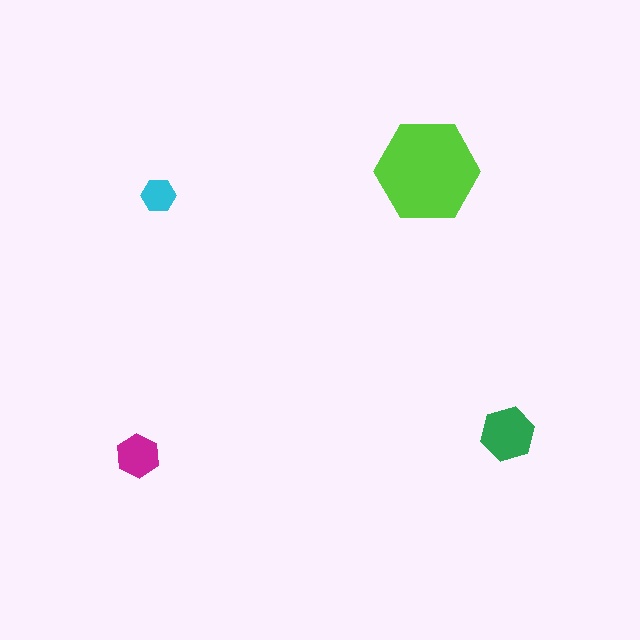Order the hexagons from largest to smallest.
the lime one, the green one, the magenta one, the cyan one.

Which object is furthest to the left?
The magenta hexagon is leftmost.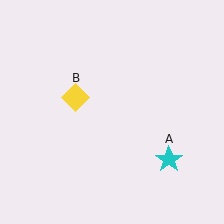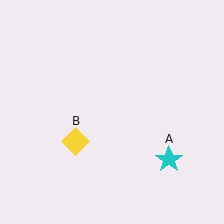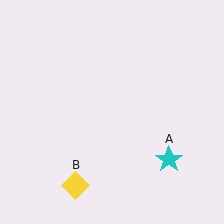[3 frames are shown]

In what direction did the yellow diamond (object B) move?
The yellow diamond (object B) moved down.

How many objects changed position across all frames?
1 object changed position: yellow diamond (object B).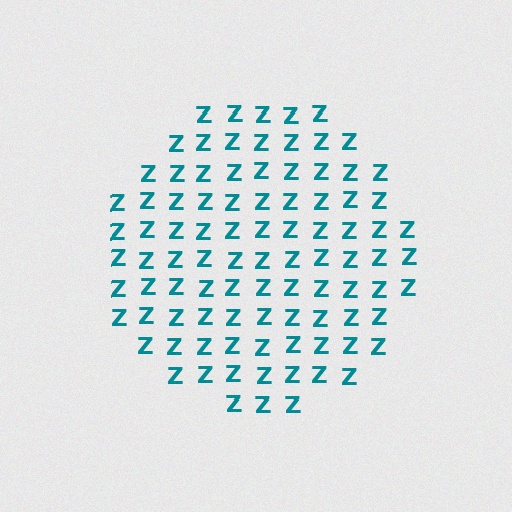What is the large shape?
The large shape is a circle.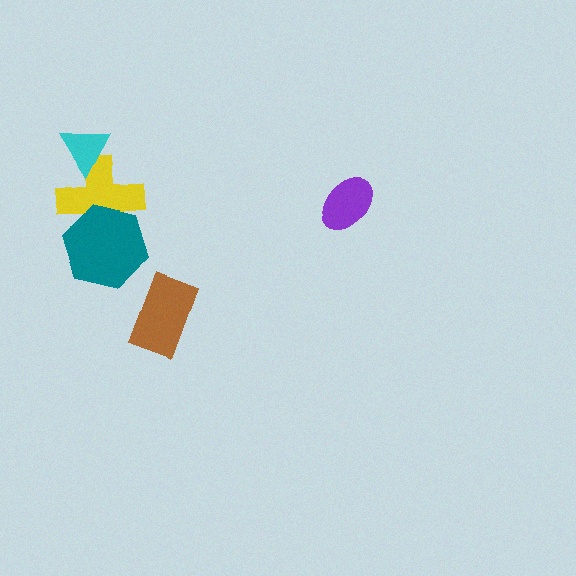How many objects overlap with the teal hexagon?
1 object overlaps with the teal hexagon.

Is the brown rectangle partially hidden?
No, no other shape covers it.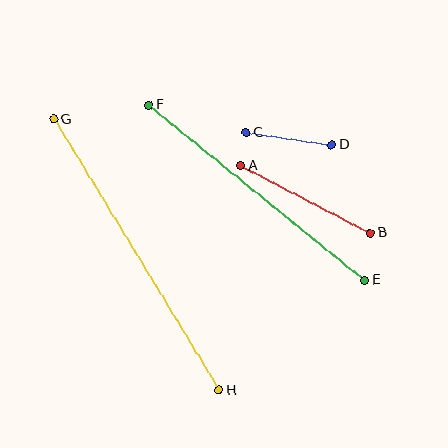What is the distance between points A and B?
The distance is approximately 146 pixels.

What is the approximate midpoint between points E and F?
The midpoint is at approximately (257, 192) pixels.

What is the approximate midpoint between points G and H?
The midpoint is at approximately (136, 255) pixels.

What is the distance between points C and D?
The distance is approximately 86 pixels.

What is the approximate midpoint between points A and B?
The midpoint is at approximately (305, 199) pixels.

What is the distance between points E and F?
The distance is approximately 278 pixels.